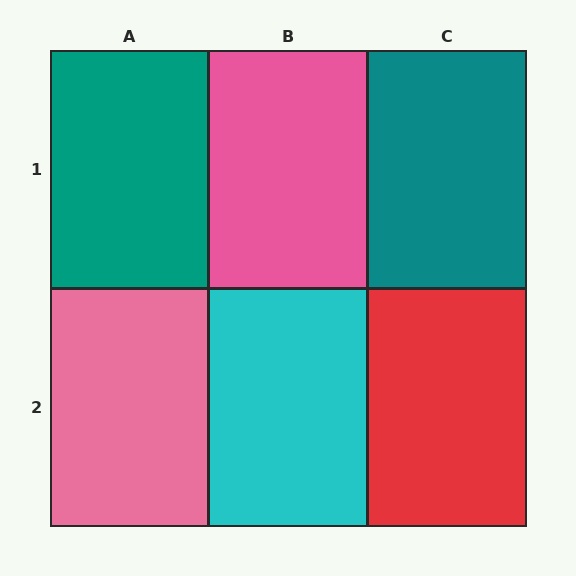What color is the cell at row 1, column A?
Teal.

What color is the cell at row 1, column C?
Teal.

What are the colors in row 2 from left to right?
Pink, cyan, red.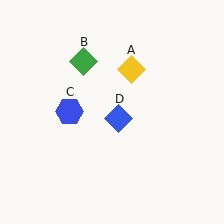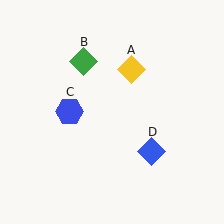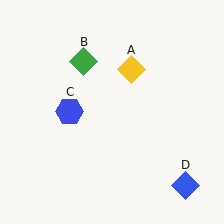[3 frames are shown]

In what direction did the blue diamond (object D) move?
The blue diamond (object D) moved down and to the right.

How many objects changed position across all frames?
1 object changed position: blue diamond (object D).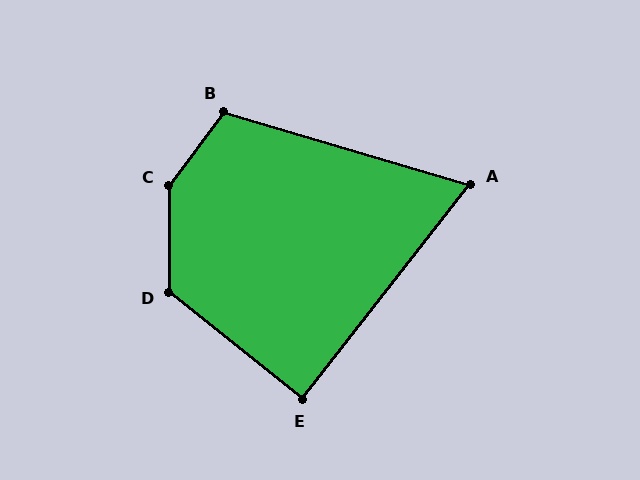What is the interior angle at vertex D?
Approximately 128 degrees (obtuse).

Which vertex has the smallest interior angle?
A, at approximately 68 degrees.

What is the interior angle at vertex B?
Approximately 110 degrees (obtuse).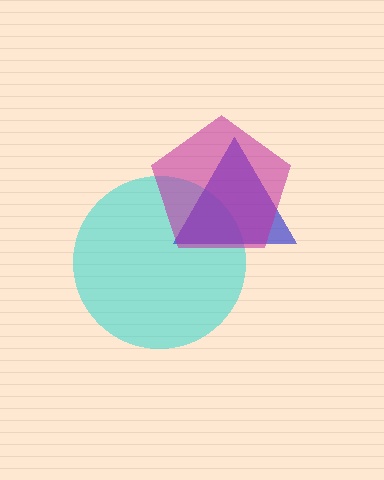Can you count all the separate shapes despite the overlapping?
Yes, there are 3 separate shapes.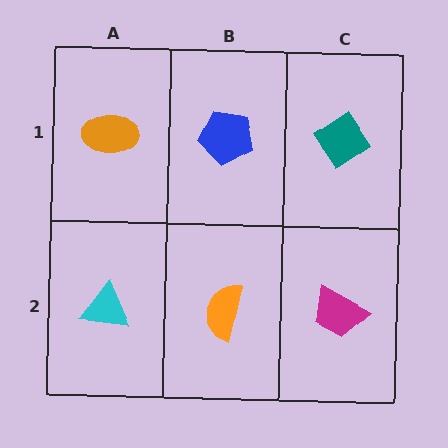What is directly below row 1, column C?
A magenta trapezoid.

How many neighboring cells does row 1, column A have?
2.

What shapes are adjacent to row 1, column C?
A magenta trapezoid (row 2, column C), a blue pentagon (row 1, column B).